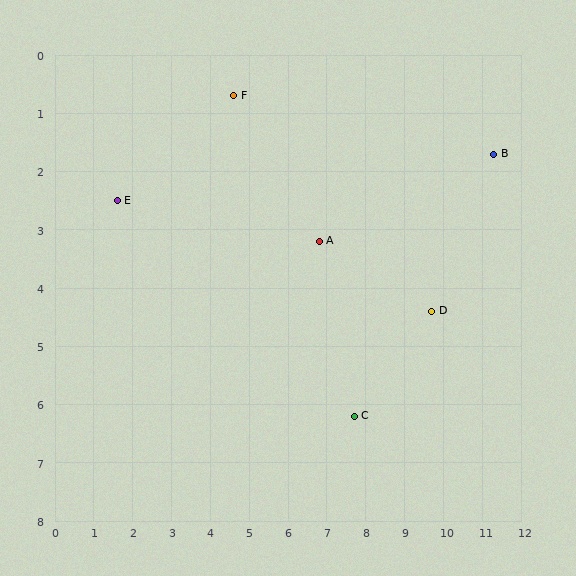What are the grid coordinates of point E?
Point E is at approximately (1.6, 2.5).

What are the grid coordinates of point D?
Point D is at approximately (9.7, 4.4).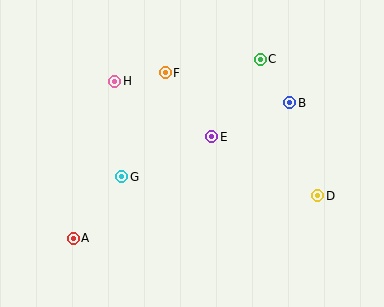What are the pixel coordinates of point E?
Point E is at (212, 137).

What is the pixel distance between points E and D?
The distance between E and D is 122 pixels.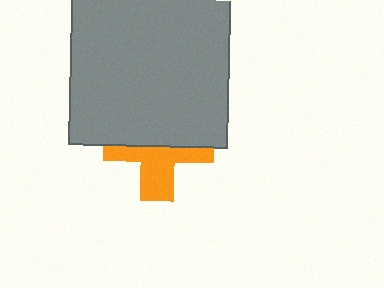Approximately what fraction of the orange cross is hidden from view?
Roughly 52% of the orange cross is hidden behind the gray rectangle.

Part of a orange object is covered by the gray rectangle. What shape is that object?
It is a cross.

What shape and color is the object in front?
The object in front is a gray rectangle.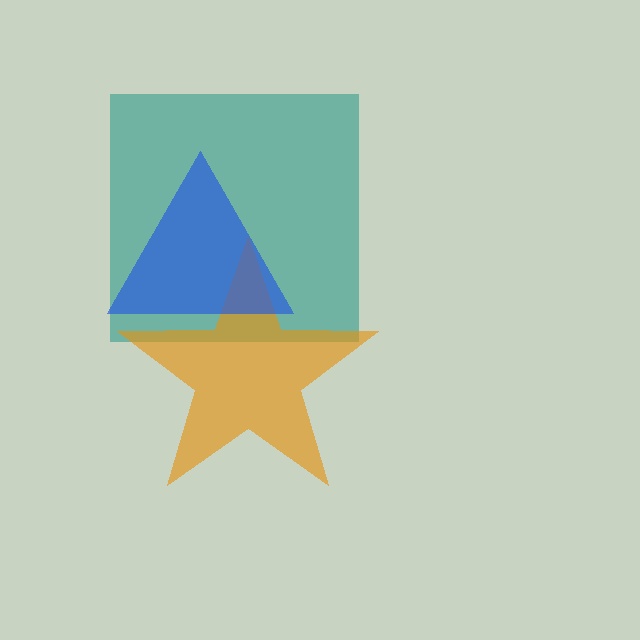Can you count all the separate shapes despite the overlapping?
Yes, there are 3 separate shapes.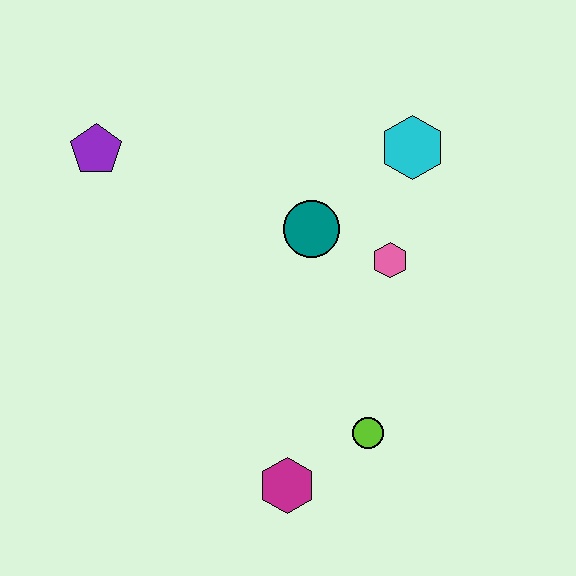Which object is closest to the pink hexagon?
The teal circle is closest to the pink hexagon.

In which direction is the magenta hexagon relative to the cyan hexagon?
The magenta hexagon is below the cyan hexagon.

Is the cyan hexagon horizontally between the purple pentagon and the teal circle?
No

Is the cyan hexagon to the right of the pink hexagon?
Yes